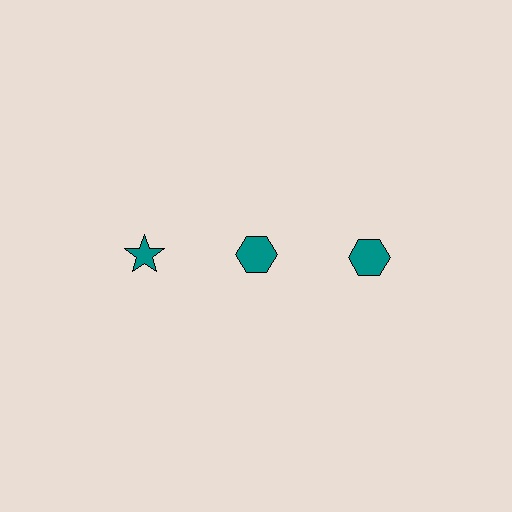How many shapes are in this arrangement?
There are 3 shapes arranged in a grid pattern.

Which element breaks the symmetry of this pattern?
The teal star in the top row, leftmost column breaks the symmetry. All other shapes are teal hexagons.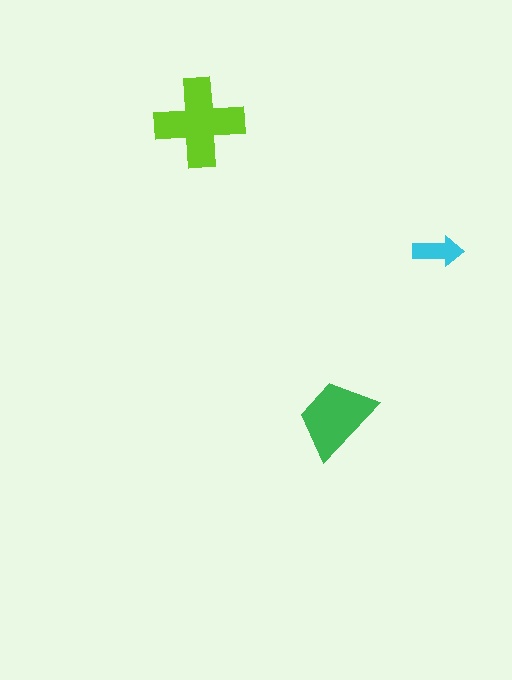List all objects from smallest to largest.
The cyan arrow, the green trapezoid, the lime cross.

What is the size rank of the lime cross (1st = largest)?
1st.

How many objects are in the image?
There are 3 objects in the image.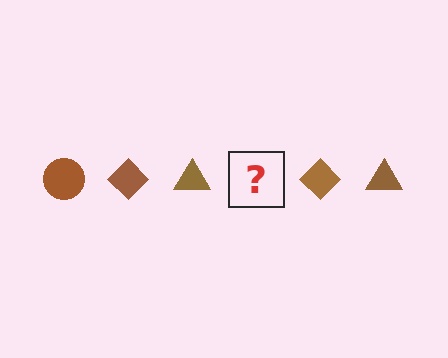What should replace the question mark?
The question mark should be replaced with a brown circle.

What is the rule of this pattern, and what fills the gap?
The rule is that the pattern cycles through circle, diamond, triangle shapes in brown. The gap should be filled with a brown circle.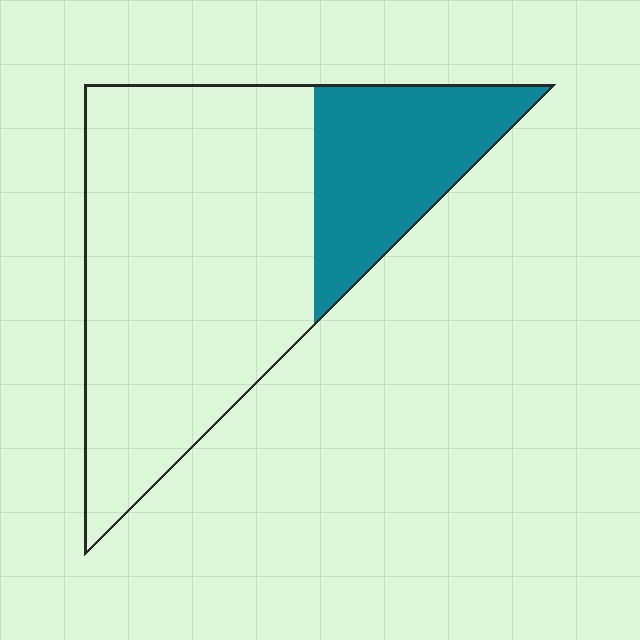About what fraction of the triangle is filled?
About one quarter (1/4).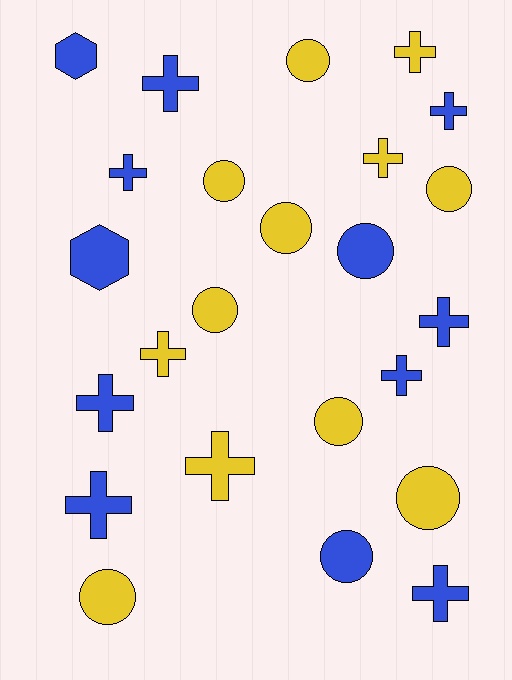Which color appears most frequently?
Blue, with 12 objects.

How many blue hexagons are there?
There are 2 blue hexagons.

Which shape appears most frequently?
Cross, with 12 objects.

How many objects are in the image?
There are 24 objects.